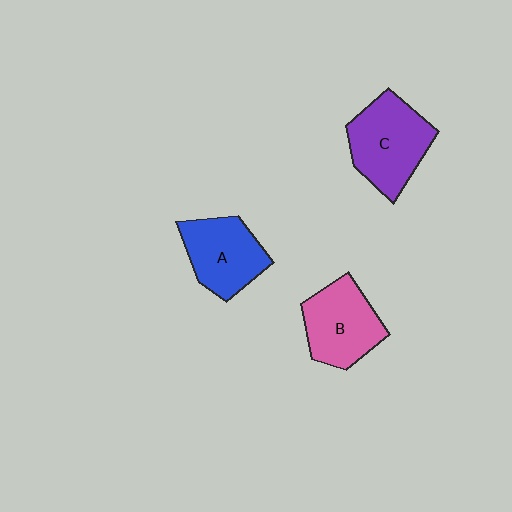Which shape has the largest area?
Shape C (purple).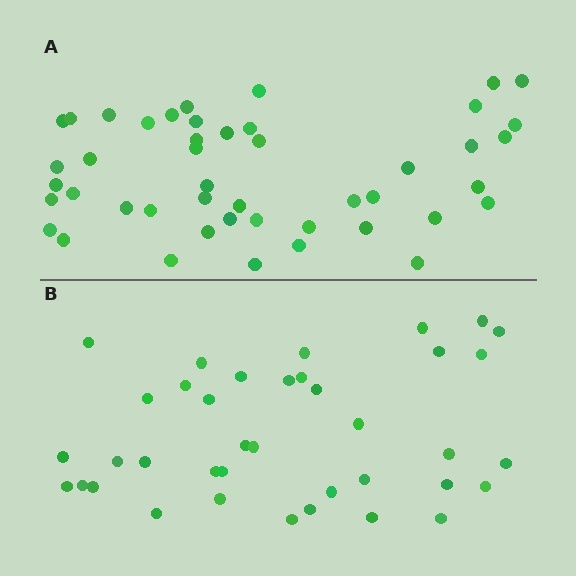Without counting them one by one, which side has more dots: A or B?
Region A (the top region) has more dots.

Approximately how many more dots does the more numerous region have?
Region A has roughly 8 or so more dots than region B.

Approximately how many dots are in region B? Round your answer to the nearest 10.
About 40 dots. (The exact count is 38, which rounds to 40.)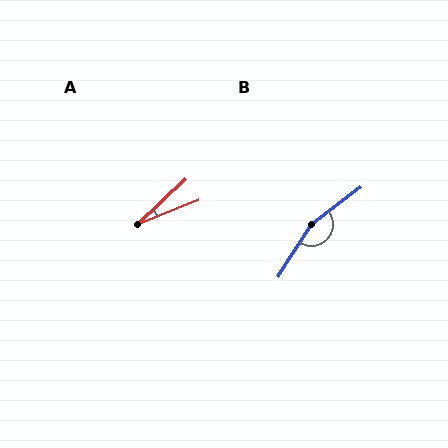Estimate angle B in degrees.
Approximately 160 degrees.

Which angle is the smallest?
A, at approximately 21 degrees.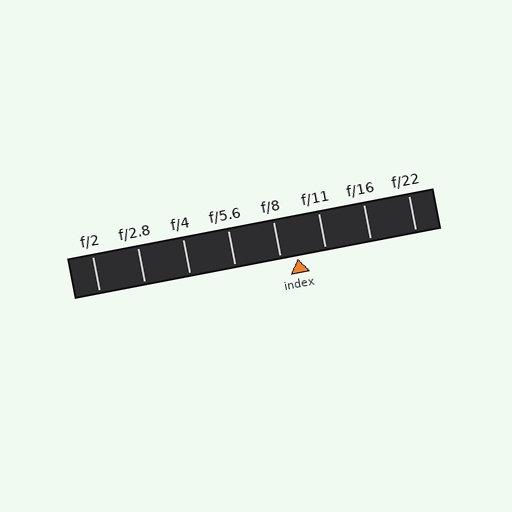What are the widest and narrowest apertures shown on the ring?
The widest aperture shown is f/2 and the narrowest is f/22.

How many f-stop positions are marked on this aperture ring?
There are 8 f-stop positions marked.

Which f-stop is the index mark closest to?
The index mark is closest to f/8.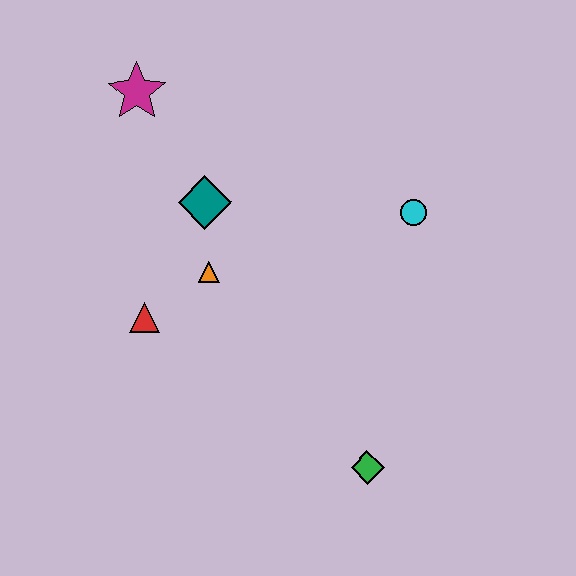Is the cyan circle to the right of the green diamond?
Yes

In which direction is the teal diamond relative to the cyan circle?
The teal diamond is to the left of the cyan circle.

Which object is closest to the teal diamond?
The orange triangle is closest to the teal diamond.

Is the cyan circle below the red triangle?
No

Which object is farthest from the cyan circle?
The magenta star is farthest from the cyan circle.